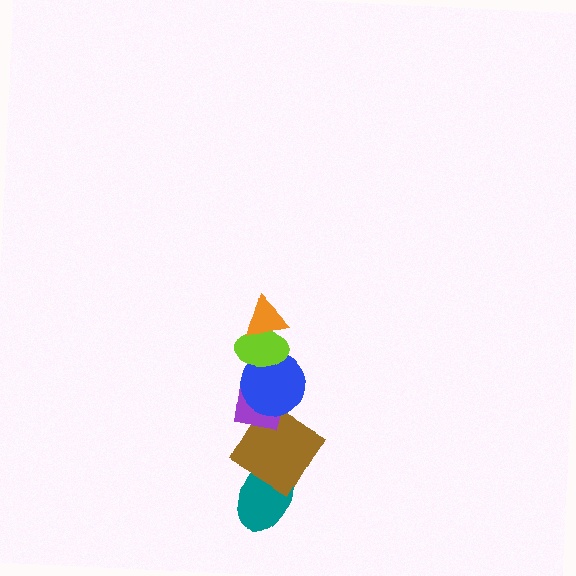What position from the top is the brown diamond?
The brown diamond is 5th from the top.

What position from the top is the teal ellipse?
The teal ellipse is 6th from the top.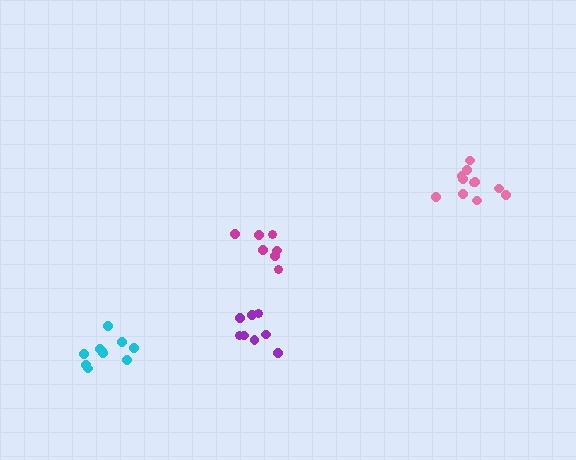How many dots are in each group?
Group 1: 11 dots, Group 2: 7 dots, Group 3: 8 dots, Group 4: 10 dots (36 total).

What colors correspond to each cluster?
The clusters are colored: pink, magenta, purple, cyan.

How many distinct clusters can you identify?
There are 4 distinct clusters.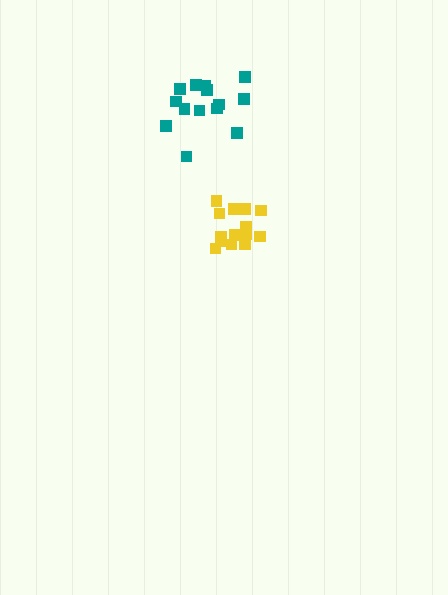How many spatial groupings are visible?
There are 2 spatial groupings.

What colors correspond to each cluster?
The clusters are colored: teal, yellow.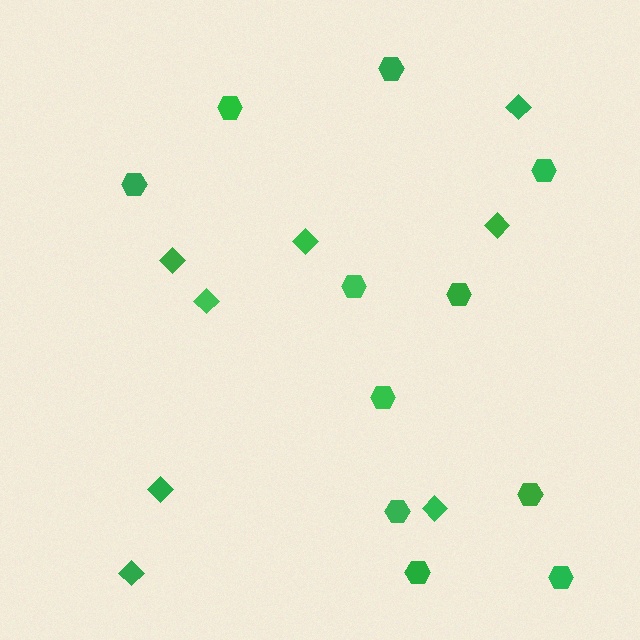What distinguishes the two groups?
There are 2 groups: one group of diamonds (8) and one group of hexagons (11).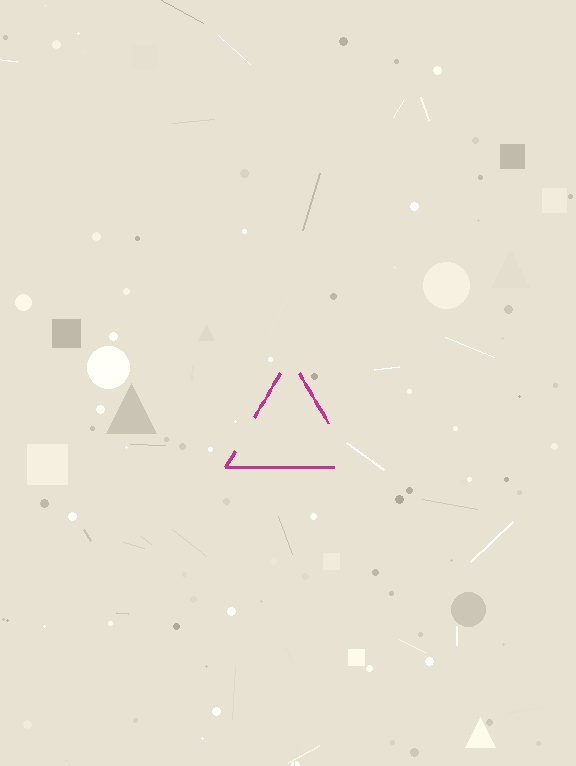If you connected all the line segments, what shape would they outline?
They would outline a triangle.